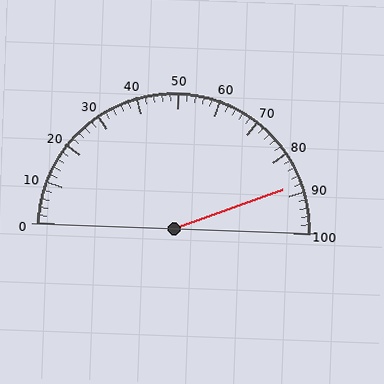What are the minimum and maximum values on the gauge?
The gauge ranges from 0 to 100.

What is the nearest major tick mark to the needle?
The nearest major tick mark is 90.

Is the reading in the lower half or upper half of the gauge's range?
The reading is in the upper half of the range (0 to 100).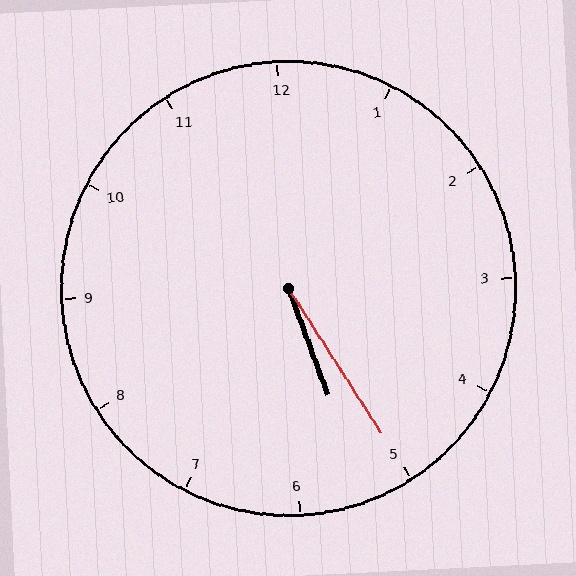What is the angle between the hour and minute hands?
Approximately 12 degrees.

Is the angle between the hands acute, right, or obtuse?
It is acute.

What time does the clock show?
5:25.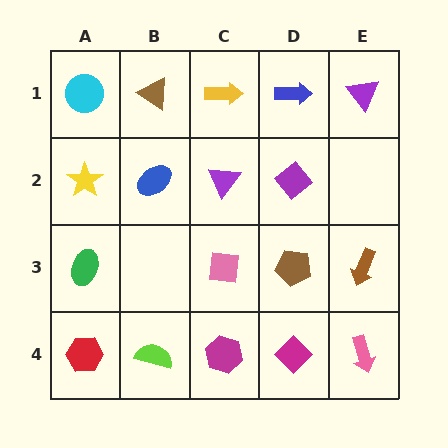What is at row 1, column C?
A yellow arrow.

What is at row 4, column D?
A magenta diamond.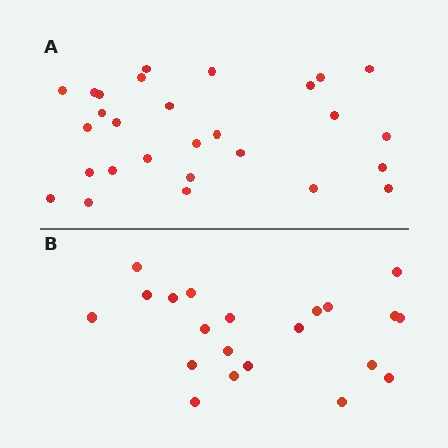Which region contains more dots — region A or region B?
Region A (the top region) has more dots.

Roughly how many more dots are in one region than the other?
Region A has roughly 8 or so more dots than region B.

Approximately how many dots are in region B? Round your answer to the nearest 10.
About 20 dots. (The exact count is 21, which rounds to 20.)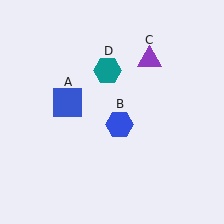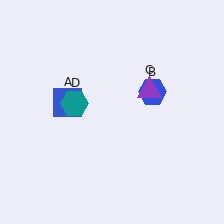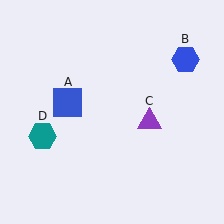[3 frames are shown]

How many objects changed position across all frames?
3 objects changed position: blue hexagon (object B), purple triangle (object C), teal hexagon (object D).